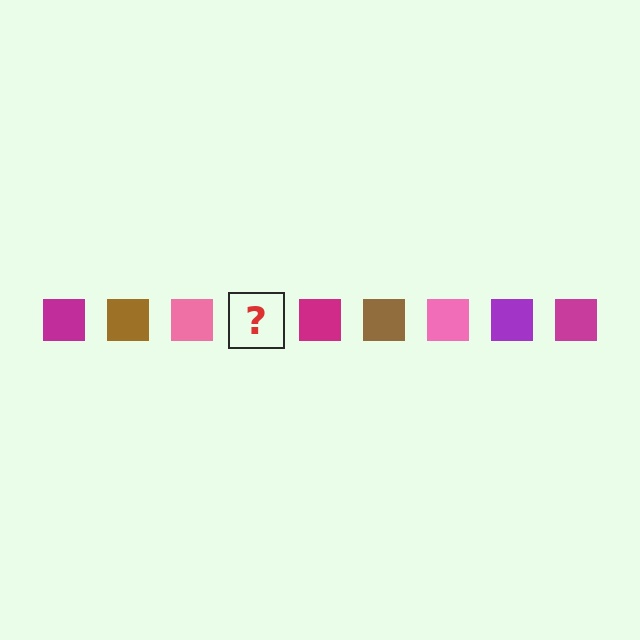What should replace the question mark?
The question mark should be replaced with a purple square.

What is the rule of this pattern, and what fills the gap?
The rule is that the pattern cycles through magenta, brown, pink, purple squares. The gap should be filled with a purple square.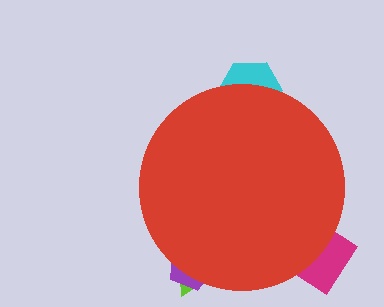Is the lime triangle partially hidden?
Yes, the lime triangle is partially hidden behind the red circle.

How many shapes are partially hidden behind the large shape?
4 shapes are partially hidden.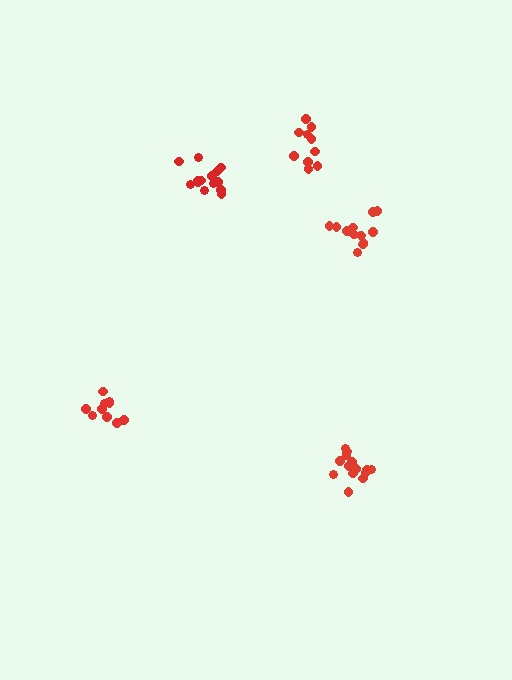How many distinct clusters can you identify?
There are 5 distinct clusters.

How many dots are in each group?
Group 1: 10 dots, Group 2: 14 dots, Group 3: 12 dots, Group 4: 10 dots, Group 5: 14 dots (60 total).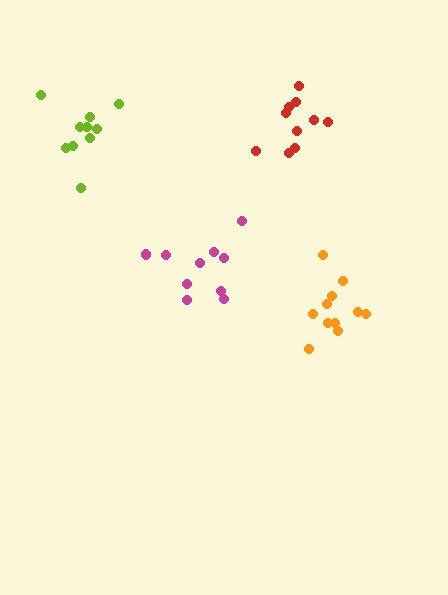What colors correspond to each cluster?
The clusters are colored: lime, magenta, red, orange.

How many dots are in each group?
Group 1: 10 dots, Group 2: 10 dots, Group 3: 10 dots, Group 4: 11 dots (41 total).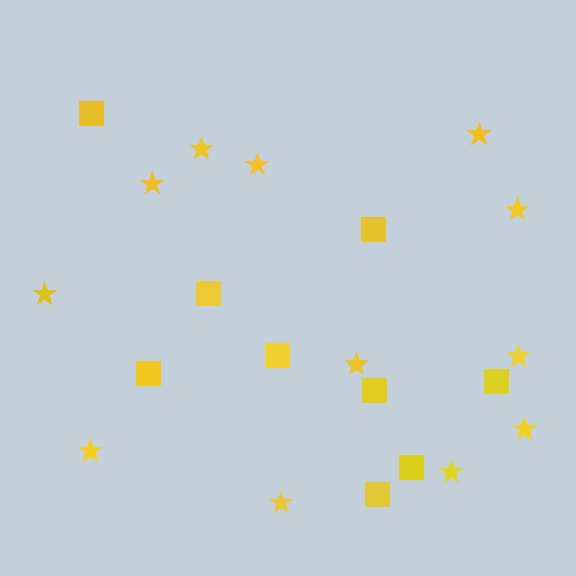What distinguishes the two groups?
There are 2 groups: one group of squares (9) and one group of stars (12).